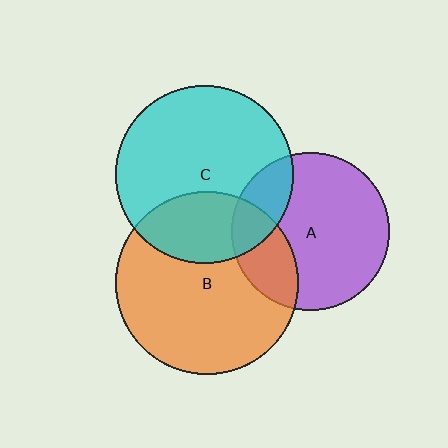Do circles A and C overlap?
Yes.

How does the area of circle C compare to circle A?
Approximately 1.3 times.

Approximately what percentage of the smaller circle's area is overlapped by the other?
Approximately 20%.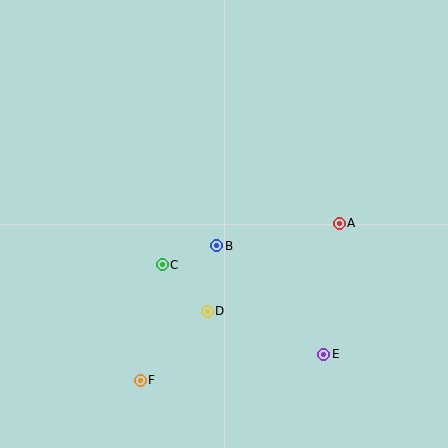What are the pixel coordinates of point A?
Point A is at (339, 223).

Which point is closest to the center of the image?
Point B at (217, 246) is closest to the center.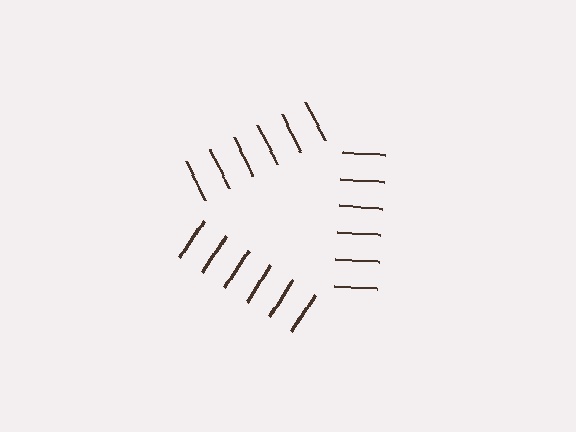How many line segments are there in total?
18 — 6 along each of the 3 edges.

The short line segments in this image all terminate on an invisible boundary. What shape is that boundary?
An illusory triangle — the line segments terminate on its edges but no continuous stroke is drawn.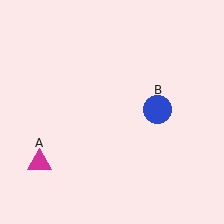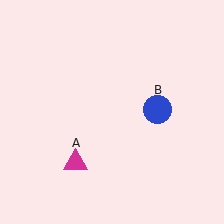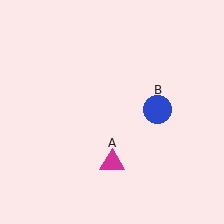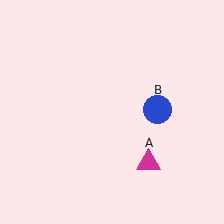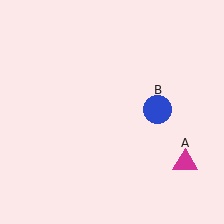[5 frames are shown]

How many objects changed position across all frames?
1 object changed position: magenta triangle (object A).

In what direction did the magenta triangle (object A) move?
The magenta triangle (object A) moved right.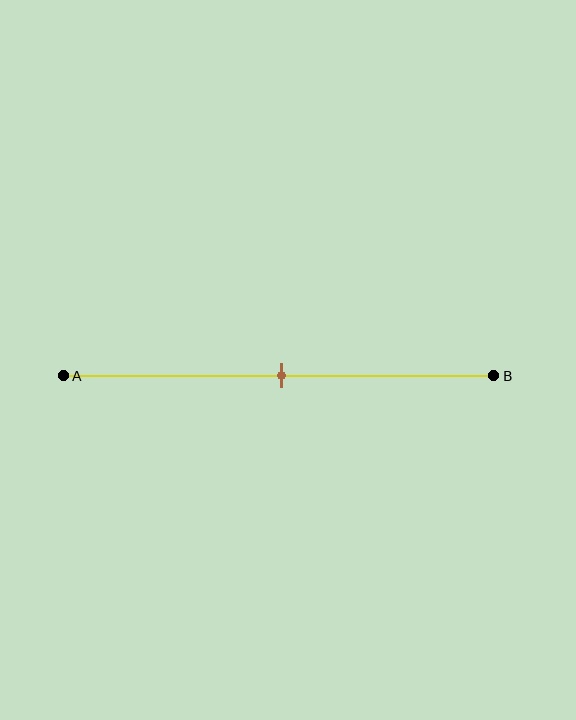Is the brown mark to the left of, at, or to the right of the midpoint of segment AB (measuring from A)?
The brown mark is approximately at the midpoint of segment AB.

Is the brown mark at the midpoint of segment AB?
Yes, the mark is approximately at the midpoint.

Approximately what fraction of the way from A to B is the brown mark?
The brown mark is approximately 50% of the way from A to B.